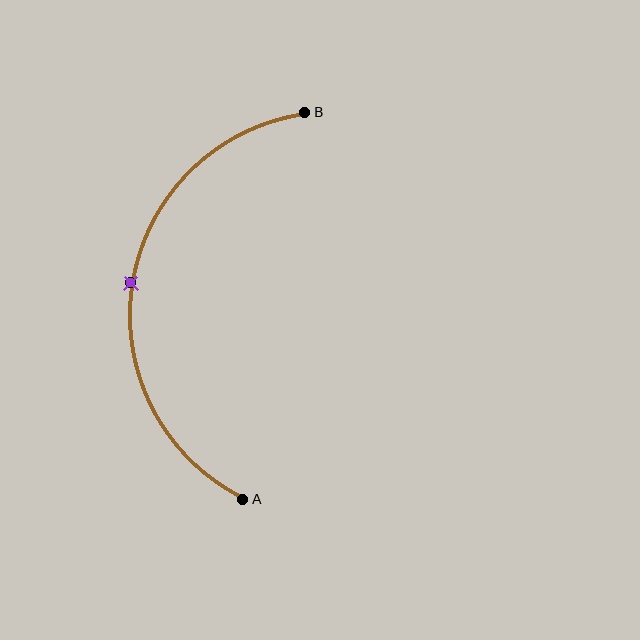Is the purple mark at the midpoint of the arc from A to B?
Yes. The purple mark lies on the arc at equal arc-length from both A and B — it is the arc midpoint.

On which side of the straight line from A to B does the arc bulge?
The arc bulges to the left of the straight line connecting A and B.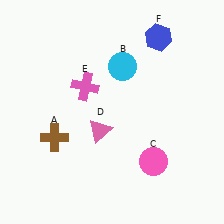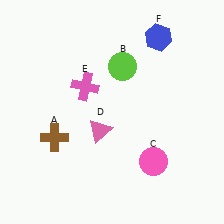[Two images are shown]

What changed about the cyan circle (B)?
In Image 1, B is cyan. In Image 2, it changed to lime.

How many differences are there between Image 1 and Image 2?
There is 1 difference between the two images.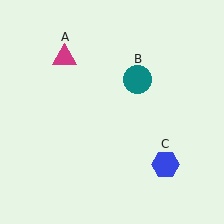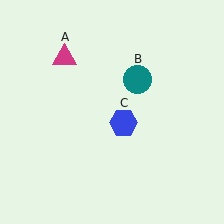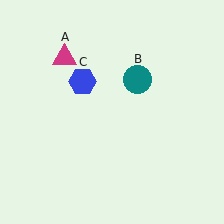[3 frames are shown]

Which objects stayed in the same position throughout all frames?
Magenta triangle (object A) and teal circle (object B) remained stationary.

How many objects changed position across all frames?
1 object changed position: blue hexagon (object C).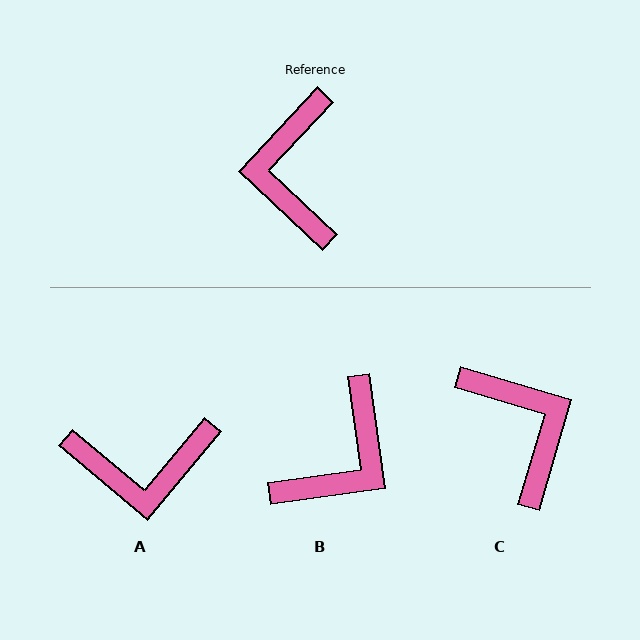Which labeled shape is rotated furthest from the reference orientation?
C, about 153 degrees away.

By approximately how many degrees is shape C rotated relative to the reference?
Approximately 153 degrees clockwise.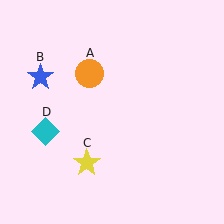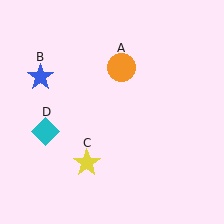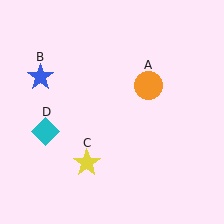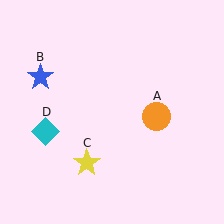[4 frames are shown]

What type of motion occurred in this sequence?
The orange circle (object A) rotated clockwise around the center of the scene.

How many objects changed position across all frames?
1 object changed position: orange circle (object A).